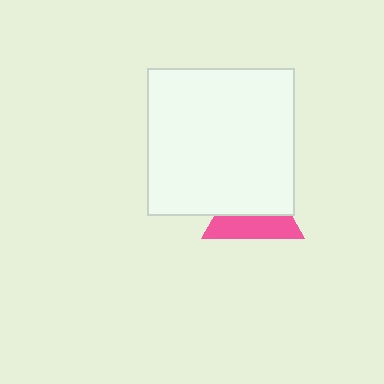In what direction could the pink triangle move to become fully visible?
The pink triangle could move down. That would shift it out from behind the white square entirely.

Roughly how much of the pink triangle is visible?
About half of it is visible (roughly 45%).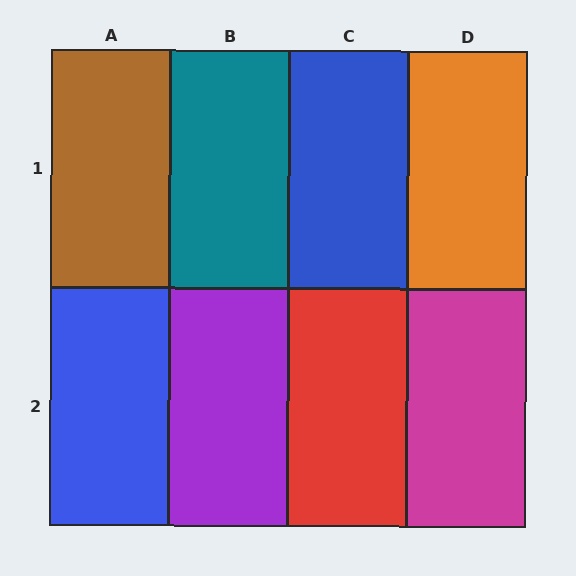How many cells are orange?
1 cell is orange.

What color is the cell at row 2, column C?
Red.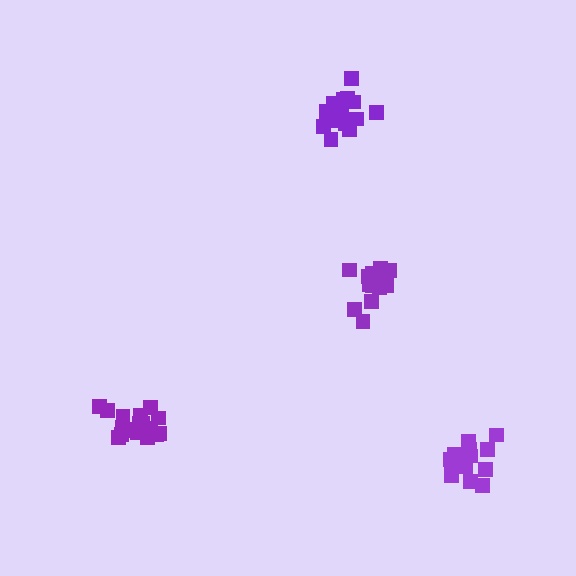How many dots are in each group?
Group 1: 15 dots, Group 2: 19 dots, Group 3: 18 dots, Group 4: 17 dots (69 total).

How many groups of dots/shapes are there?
There are 4 groups.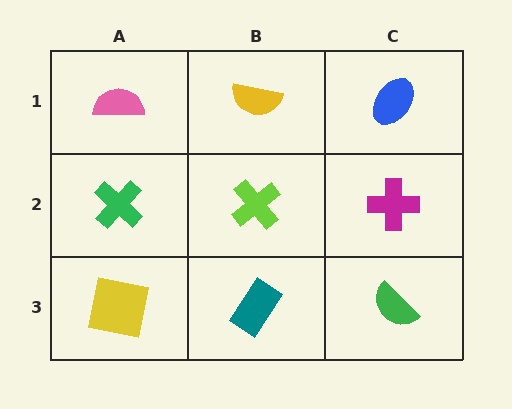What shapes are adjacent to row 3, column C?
A magenta cross (row 2, column C), a teal rectangle (row 3, column B).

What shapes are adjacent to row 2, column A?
A pink semicircle (row 1, column A), a yellow square (row 3, column A), a lime cross (row 2, column B).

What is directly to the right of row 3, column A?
A teal rectangle.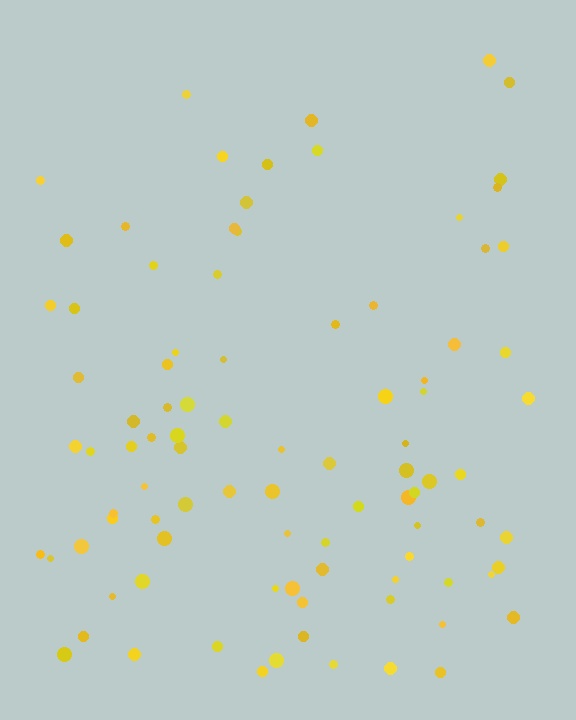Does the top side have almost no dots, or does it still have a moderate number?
Still a moderate number, just noticeably fewer than the bottom.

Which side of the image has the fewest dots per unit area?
The top.